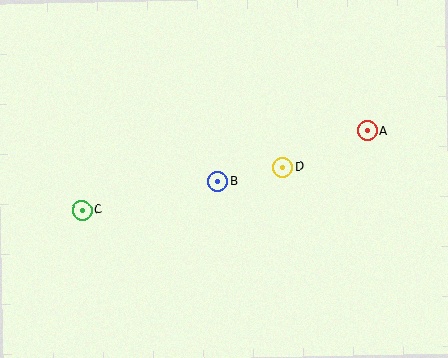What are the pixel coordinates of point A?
Point A is at (367, 131).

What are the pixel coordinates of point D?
Point D is at (282, 167).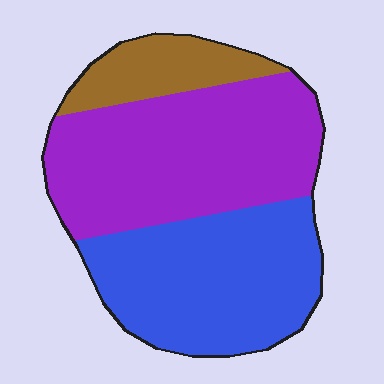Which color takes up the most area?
Purple, at roughly 45%.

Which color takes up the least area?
Brown, at roughly 15%.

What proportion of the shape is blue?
Blue covers about 40% of the shape.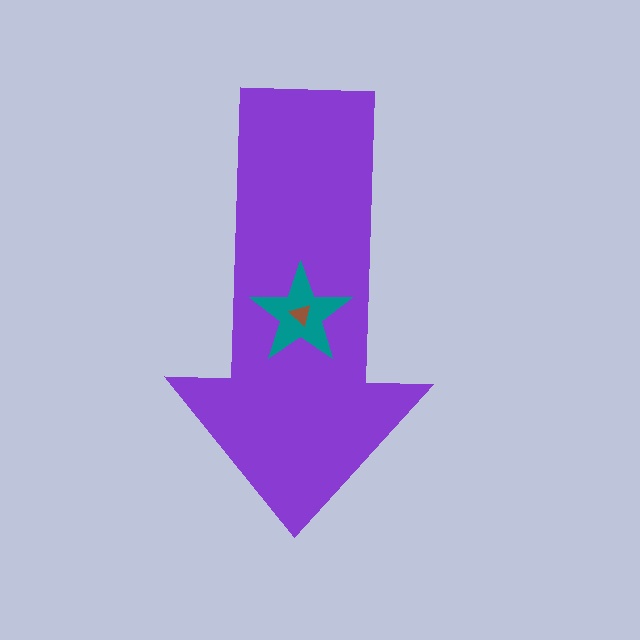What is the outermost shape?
The purple arrow.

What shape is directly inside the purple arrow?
The teal star.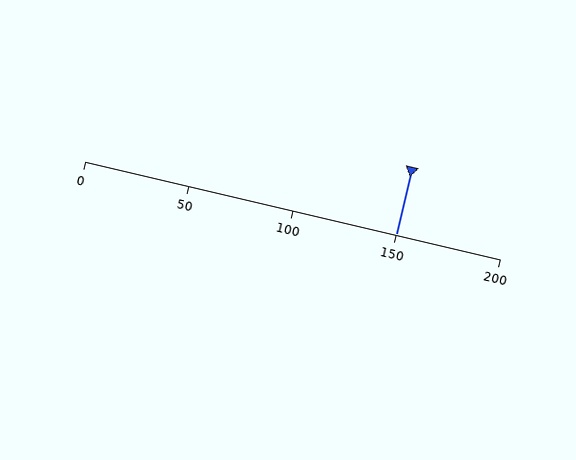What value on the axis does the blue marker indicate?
The marker indicates approximately 150.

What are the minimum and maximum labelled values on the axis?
The axis runs from 0 to 200.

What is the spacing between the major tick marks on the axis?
The major ticks are spaced 50 apart.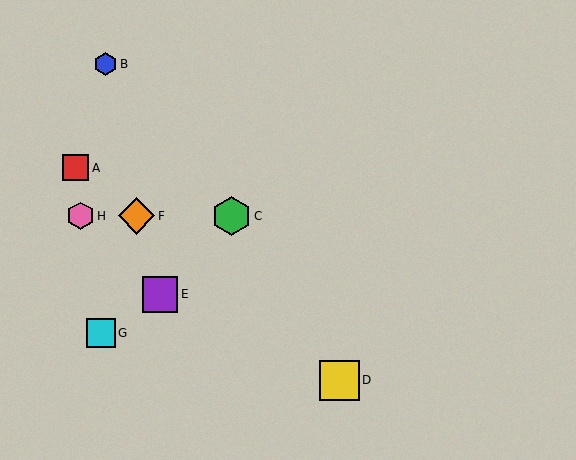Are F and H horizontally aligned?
Yes, both are at y≈216.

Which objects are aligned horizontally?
Objects C, F, H are aligned horizontally.